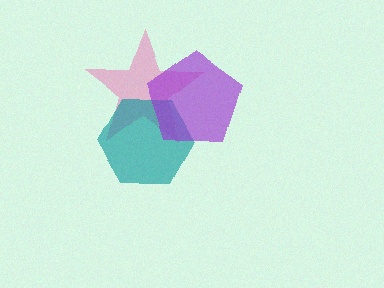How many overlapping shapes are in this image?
There are 3 overlapping shapes in the image.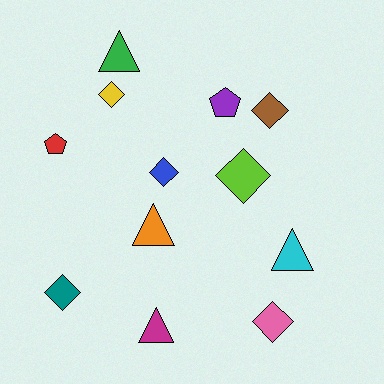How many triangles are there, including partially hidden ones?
There are 4 triangles.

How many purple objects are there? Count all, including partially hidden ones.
There is 1 purple object.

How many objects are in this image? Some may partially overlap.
There are 12 objects.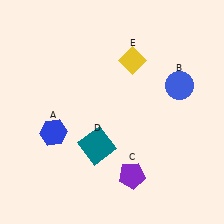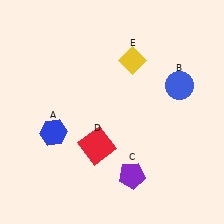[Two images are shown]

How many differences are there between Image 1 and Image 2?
There is 1 difference between the two images.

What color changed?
The square (D) changed from teal in Image 1 to red in Image 2.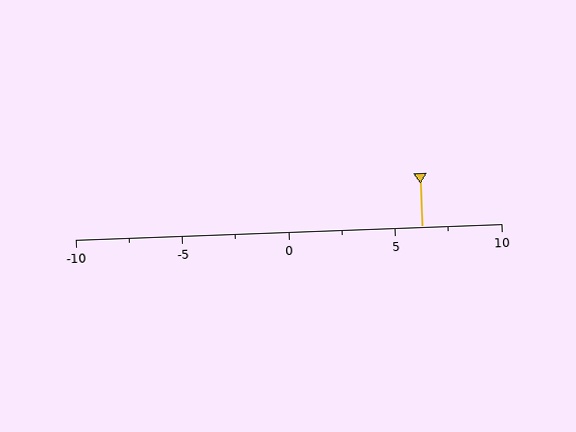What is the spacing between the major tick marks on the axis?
The major ticks are spaced 5 apart.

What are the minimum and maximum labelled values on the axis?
The axis runs from -10 to 10.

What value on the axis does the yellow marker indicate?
The marker indicates approximately 6.2.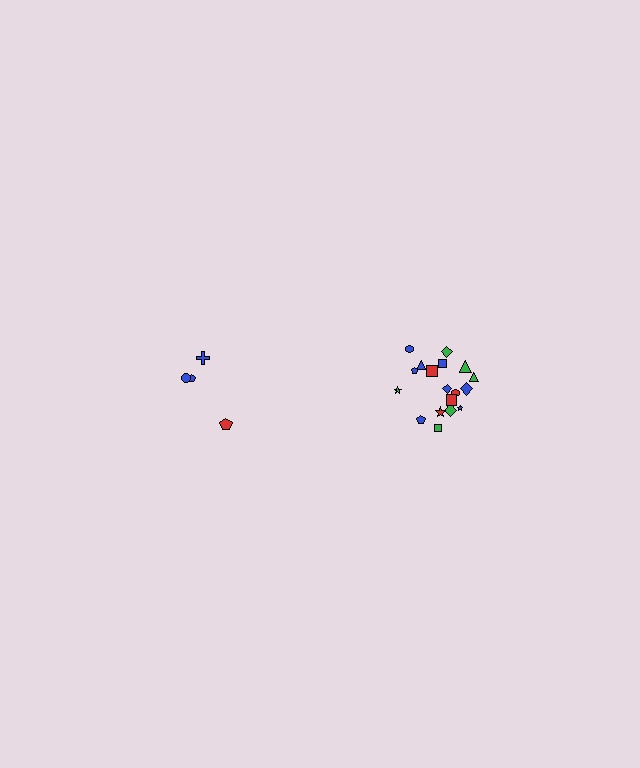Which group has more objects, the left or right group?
The right group.